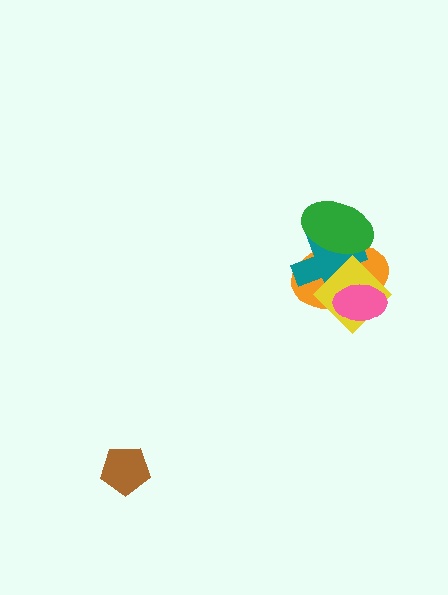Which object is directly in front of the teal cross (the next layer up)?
The green ellipse is directly in front of the teal cross.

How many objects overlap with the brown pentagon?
0 objects overlap with the brown pentagon.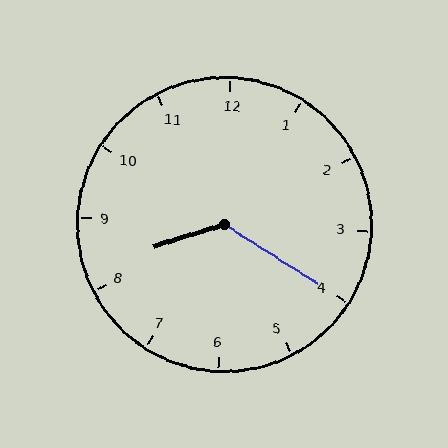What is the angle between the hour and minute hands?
Approximately 130 degrees.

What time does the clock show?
8:20.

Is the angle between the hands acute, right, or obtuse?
It is obtuse.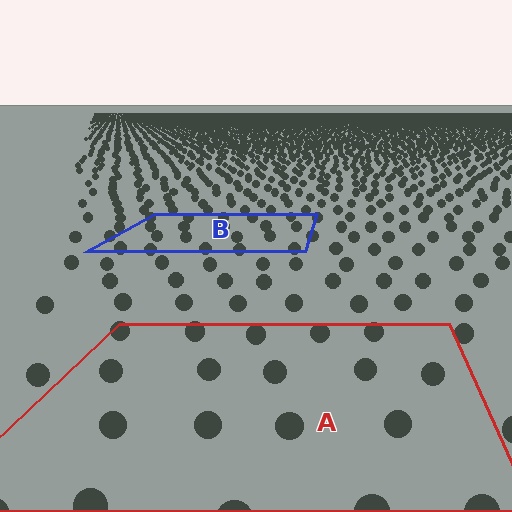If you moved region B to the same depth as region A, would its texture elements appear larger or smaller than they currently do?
They would appear larger. At a closer depth, the same texture elements are projected at a bigger on-screen size.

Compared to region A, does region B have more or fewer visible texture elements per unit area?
Region B has more texture elements per unit area — they are packed more densely because it is farther away.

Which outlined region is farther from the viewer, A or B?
Region B is farther from the viewer — the texture elements inside it appear smaller and more densely packed.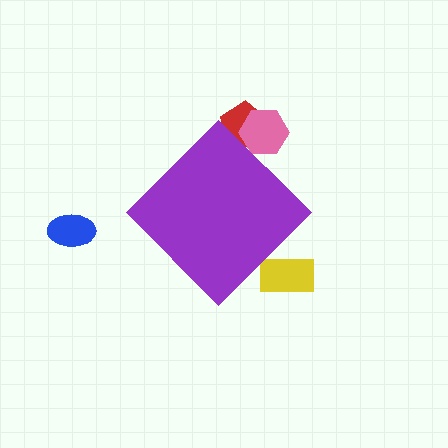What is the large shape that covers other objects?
A purple diamond.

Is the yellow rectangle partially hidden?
Yes, the yellow rectangle is partially hidden behind the purple diamond.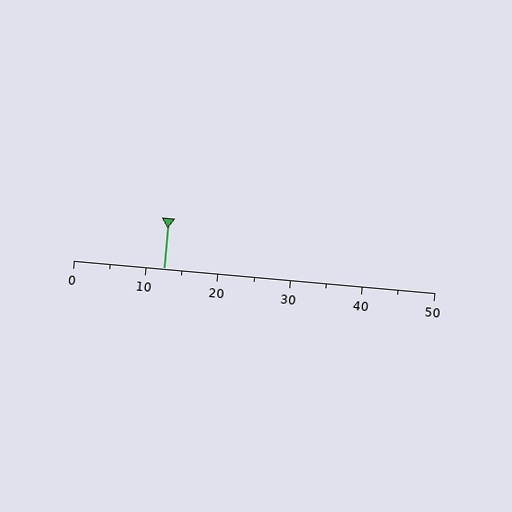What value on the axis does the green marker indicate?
The marker indicates approximately 12.5.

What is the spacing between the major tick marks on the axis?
The major ticks are spaced 10 apart.